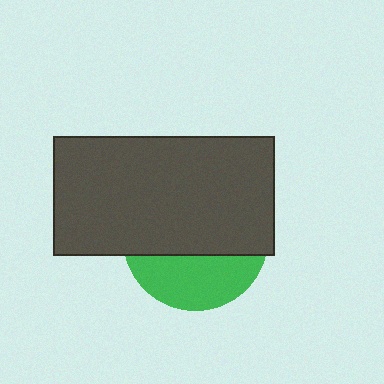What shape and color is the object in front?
The object in front is a dark gray rectangle.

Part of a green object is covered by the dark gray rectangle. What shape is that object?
It is a circle.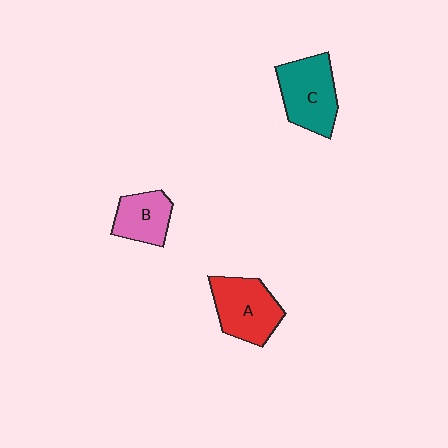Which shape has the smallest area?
Shape B (pink).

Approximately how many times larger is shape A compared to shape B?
Approximately 1.4 times.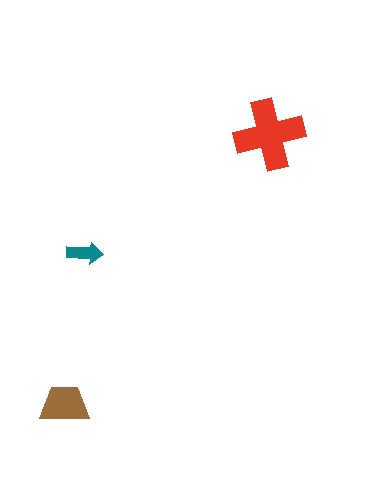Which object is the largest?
The red cross.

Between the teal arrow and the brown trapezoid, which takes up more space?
The brown trapezoid.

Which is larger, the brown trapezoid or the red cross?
The red cross.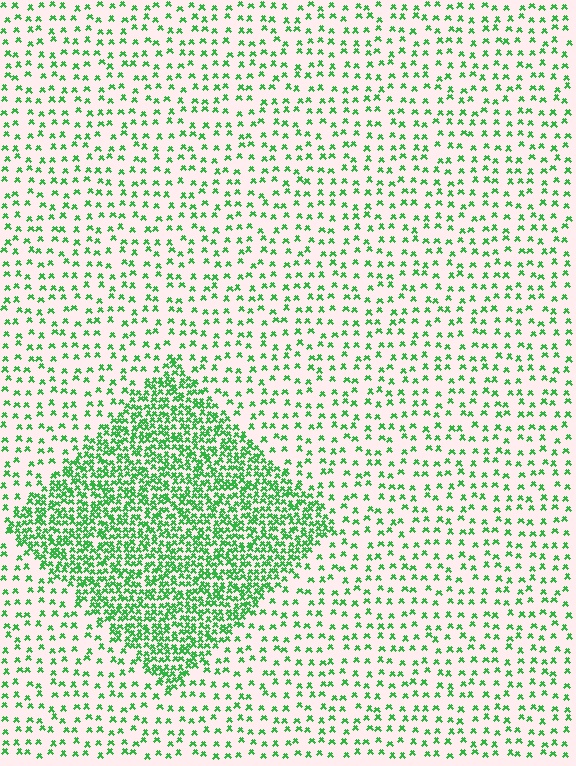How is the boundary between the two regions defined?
The boundary is defined by a change in element density (approximately 2.9x ratio). All elements are the same color, size, and shape.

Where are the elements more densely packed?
The elements are more densely packed inside the diamond boundary.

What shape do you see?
I see a diamond.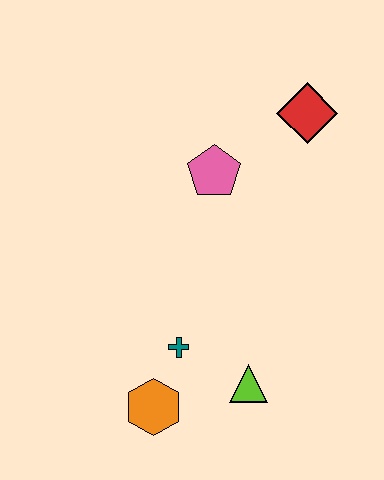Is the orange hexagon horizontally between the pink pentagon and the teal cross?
No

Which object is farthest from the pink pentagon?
The orange hexagon is farthest from the pink pentagon.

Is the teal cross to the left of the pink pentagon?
Yes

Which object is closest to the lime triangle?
The teal cross is closest to the lime triangle.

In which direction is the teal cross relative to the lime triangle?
The teal cross is to the left of the lime triangle.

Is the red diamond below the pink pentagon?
No